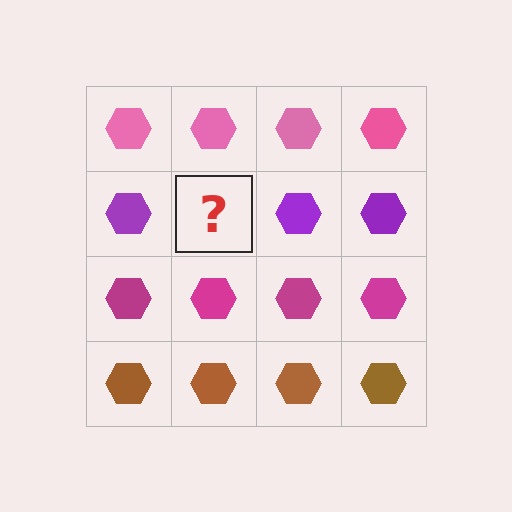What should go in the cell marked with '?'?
The missing cell should contain a purple hexagon.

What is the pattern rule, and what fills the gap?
The rule is that each row has a consistent color. The gap should be filled with a purple hexagon.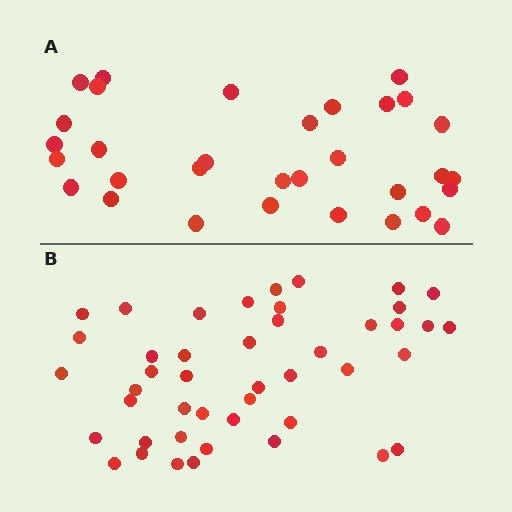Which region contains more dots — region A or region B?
Region B (the bottom region) has more dots.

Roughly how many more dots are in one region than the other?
Region B has approximately 15 more dots than region A.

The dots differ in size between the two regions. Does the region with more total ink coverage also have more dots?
No. Region A has more total ink coverage because its dots are larger, but region B actually contains more individual dots. Total area can be misleading — the number of items is what matters here.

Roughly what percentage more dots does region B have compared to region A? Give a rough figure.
About 40% more.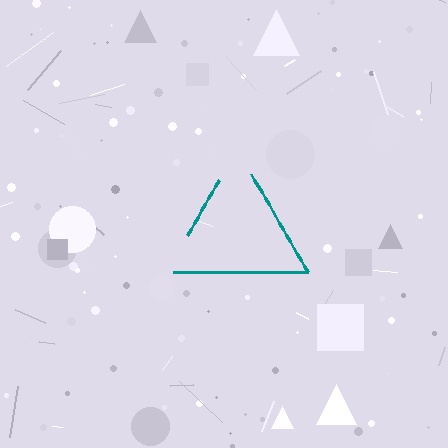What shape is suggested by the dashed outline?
The dashed outline suggests a triangle.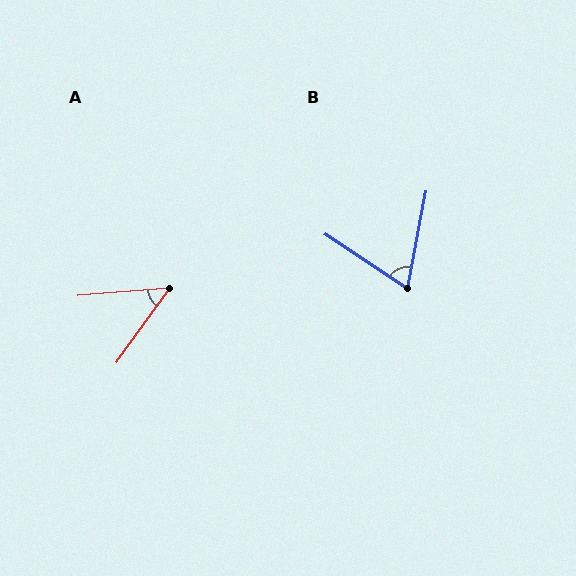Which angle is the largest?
B, at approximately 67 degrees.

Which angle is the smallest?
A, at approximately 50 degrees.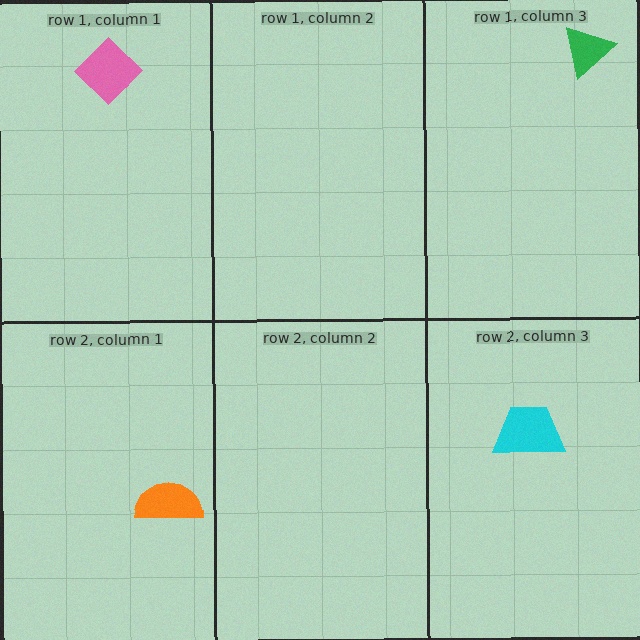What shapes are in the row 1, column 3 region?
The green triangle.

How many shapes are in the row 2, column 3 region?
1.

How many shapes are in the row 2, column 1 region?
1.